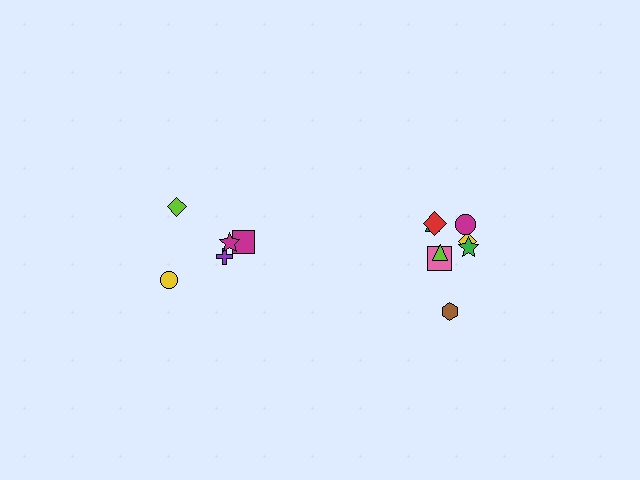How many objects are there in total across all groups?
There are 13 objects.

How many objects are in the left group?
There are 5 objects.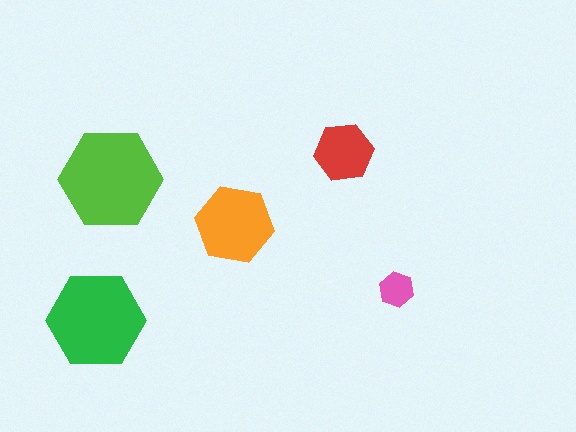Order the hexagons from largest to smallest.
the lime one, the green one, the orange one, the red one, the pink one.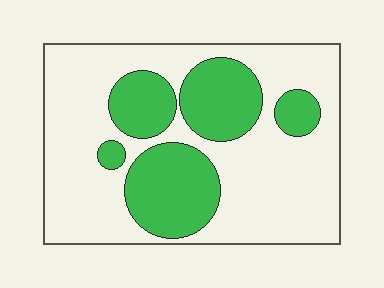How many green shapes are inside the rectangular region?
5.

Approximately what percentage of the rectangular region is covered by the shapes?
Approximately 30%.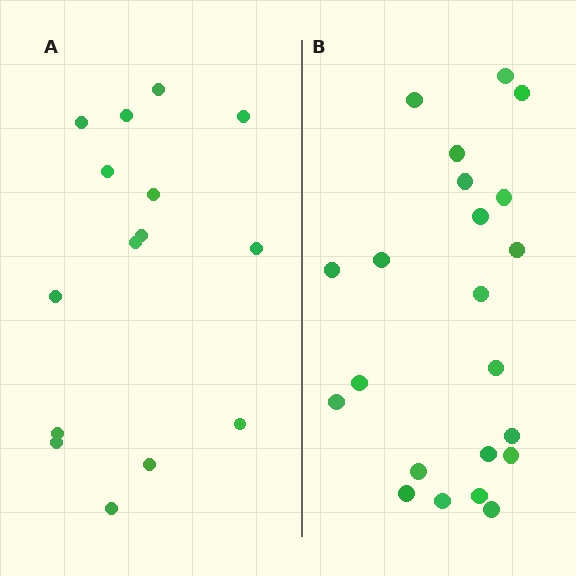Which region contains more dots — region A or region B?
Region B (the right region) has more dots.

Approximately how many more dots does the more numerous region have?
Region B has roughly 8 or so more dots than region A.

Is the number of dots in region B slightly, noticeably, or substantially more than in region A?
Region B has substantially more. The ratio is roughly 1.5 to 1.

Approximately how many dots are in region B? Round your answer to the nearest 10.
About 20 dots. (The exact count is 22, which rounds to 20.)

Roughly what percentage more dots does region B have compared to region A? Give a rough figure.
About 45% more.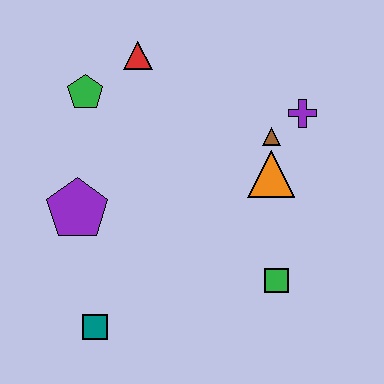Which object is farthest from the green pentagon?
The green square is farthest from the green pentagon.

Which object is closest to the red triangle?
The green pentagon is closest to the red triangle.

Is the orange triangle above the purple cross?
No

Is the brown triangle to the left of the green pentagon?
No